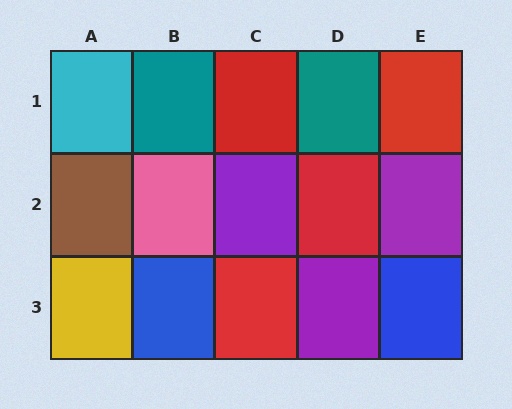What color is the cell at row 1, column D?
Teal.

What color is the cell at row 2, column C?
Purple.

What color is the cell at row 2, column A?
Brown.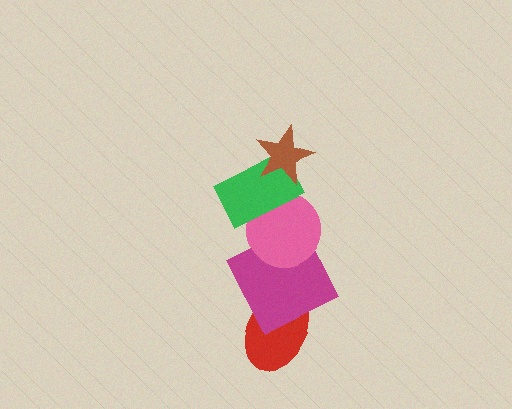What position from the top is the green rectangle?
The green rectangle is 2nd from the top.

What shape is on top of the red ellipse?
The magenta square is on top of the red ellipse.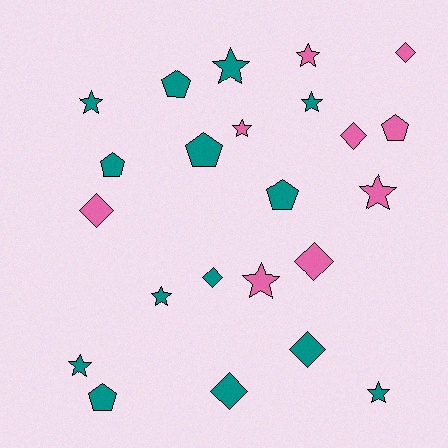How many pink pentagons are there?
There is 1 pink pentagon.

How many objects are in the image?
There are 23 objects.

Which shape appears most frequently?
Star, with 10 objects.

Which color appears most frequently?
Teal, with 14 objects.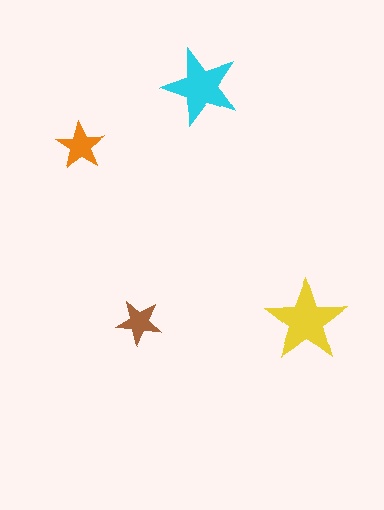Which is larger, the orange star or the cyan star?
The cyan one.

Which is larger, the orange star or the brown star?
The orange one.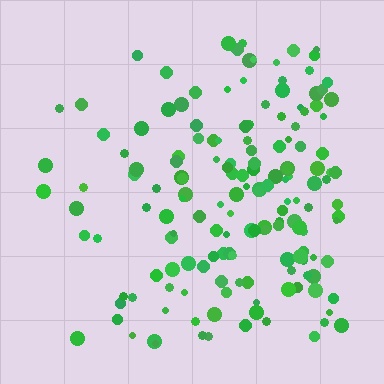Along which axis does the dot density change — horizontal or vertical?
Horizontal.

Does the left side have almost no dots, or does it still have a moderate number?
Still a moderate number, just noticeably fewer than the right.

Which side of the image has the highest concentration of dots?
The right.